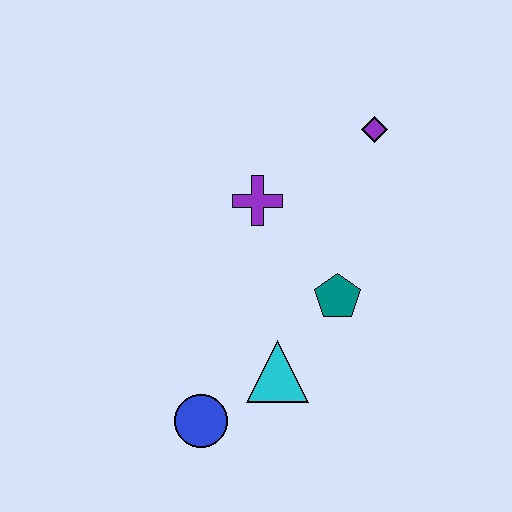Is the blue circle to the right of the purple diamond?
No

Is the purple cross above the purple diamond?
No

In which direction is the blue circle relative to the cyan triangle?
The blue circle is to the left of the cyan triangle.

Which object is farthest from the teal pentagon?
The blue circle is farthest from the teal pentagon.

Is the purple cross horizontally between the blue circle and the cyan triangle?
Yes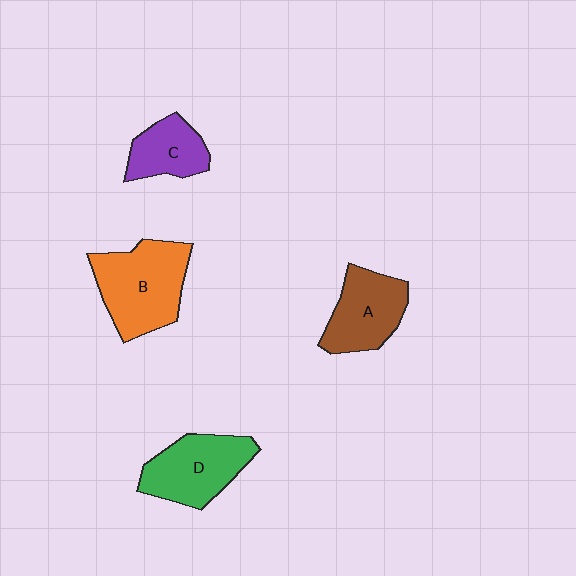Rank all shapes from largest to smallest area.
From largest to smallest: B (orange), D (green), A (brown), C (purple).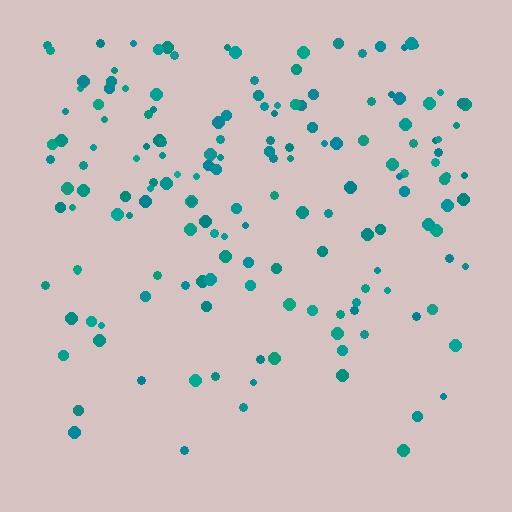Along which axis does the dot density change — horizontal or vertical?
Vertical.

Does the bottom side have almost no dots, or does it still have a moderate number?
Still a moderate number, just noticeably fewer than the top.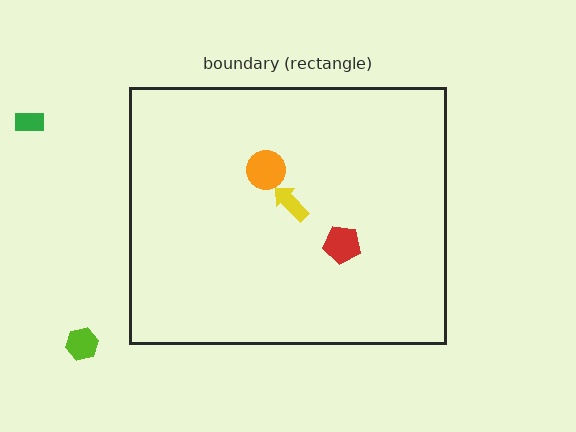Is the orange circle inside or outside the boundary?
Inside.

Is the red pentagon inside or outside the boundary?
Inside.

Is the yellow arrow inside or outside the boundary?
Inside.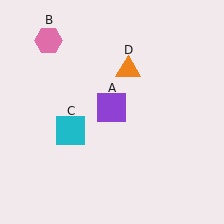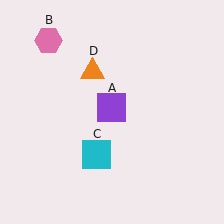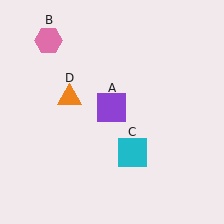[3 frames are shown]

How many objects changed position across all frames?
2 objects changed position: cyan square (object C), orange triangle (object D).